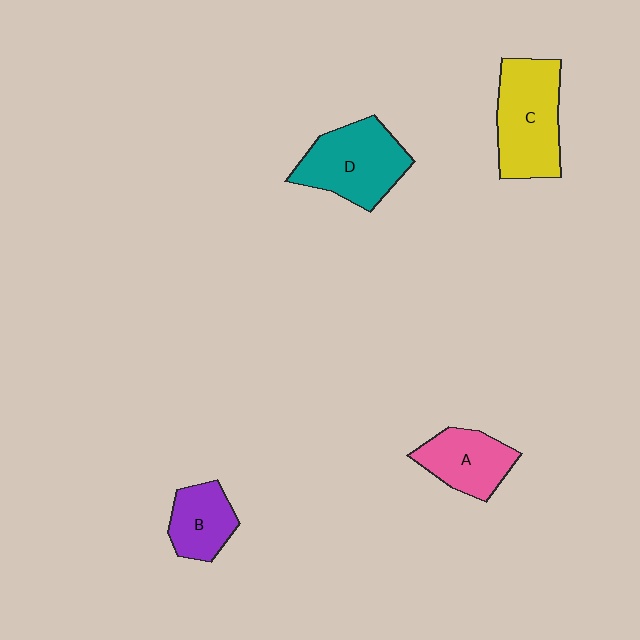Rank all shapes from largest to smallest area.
From largest to smallest: C (yellow), D (teal), A (pink), B (purple).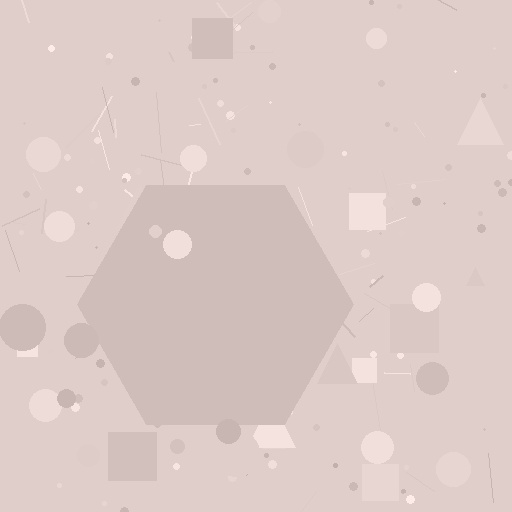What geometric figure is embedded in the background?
A hexagon is embedded in the background.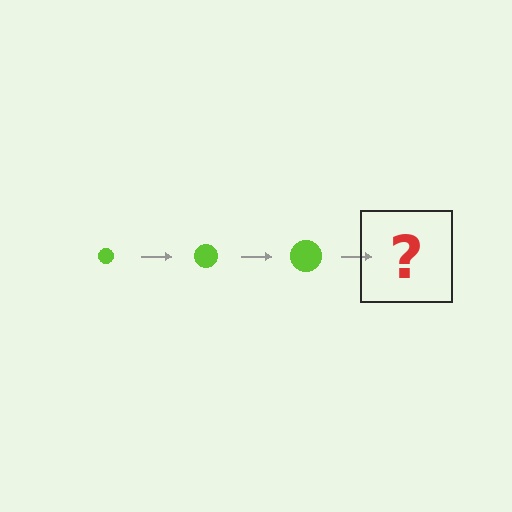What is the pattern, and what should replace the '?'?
The pattern is that the circle gets progressively larger each step. The '?' should be a lime circle, larger than the previous one.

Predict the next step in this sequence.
The next step is a lime circle, larger than the previous one.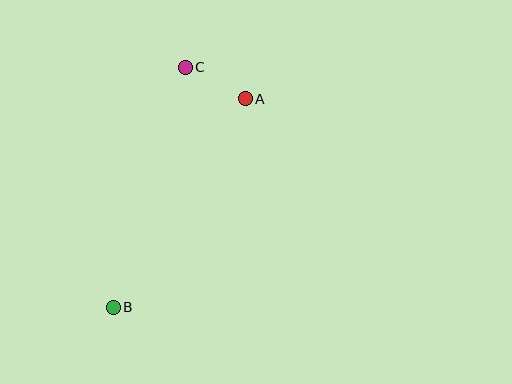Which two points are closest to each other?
Points A and C are closest to each other.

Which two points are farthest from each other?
Points B and C are farthest from each other.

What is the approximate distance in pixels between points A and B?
The distance between A and B is approximately 246 pixels.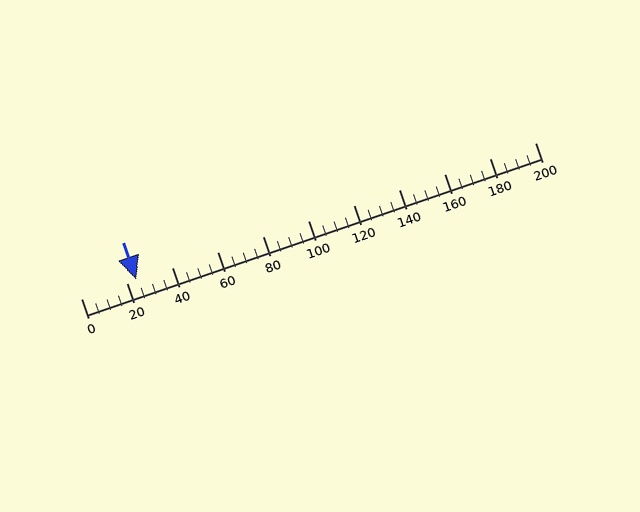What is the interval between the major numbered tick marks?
The major tick marks are spaced 20 units apart.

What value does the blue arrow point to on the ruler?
The blue arrow points to approximately 24.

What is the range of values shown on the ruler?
The ruler shows values from 0 to 200.